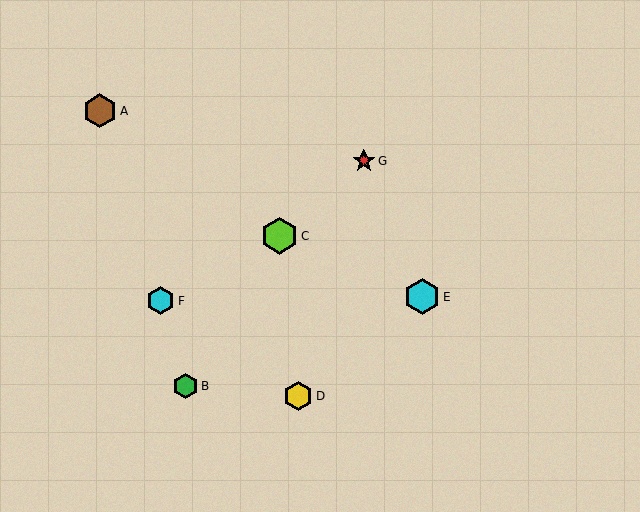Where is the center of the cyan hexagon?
The center of the cyan hexagon is at (161, 301).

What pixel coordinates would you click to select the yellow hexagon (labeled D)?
Click at (298, 396) to select the yellow hexagon D.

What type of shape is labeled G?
Shape G is a red star.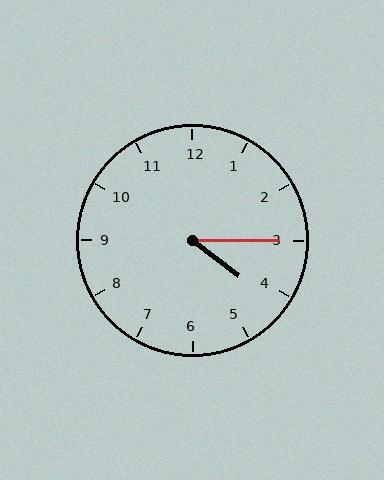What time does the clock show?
4:15.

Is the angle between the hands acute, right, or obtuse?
It is acute.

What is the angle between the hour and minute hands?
Approximately 38 degrees.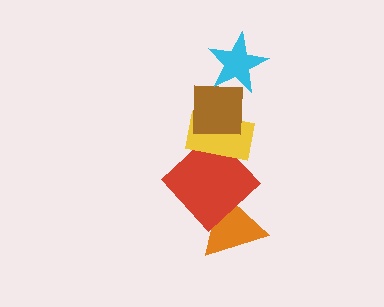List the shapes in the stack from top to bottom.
From top to bottom: the cyan star, the brown square, the yellow rectangle, the red diamond, the orange triangle.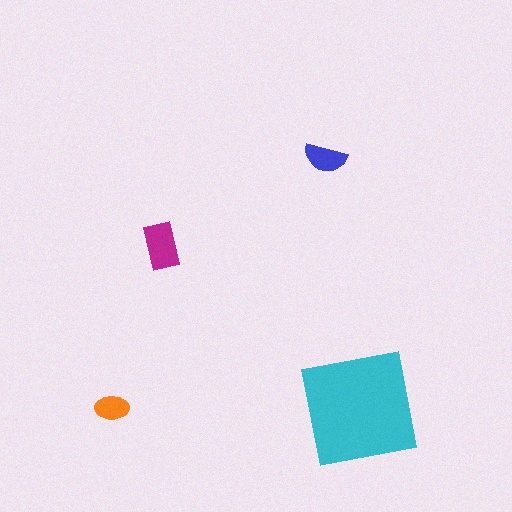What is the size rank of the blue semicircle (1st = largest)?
3rd.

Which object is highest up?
The blue semicircle is topmost.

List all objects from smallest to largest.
The orange ellipse, the blue semicircle, the magenta rectangle, the cyan square.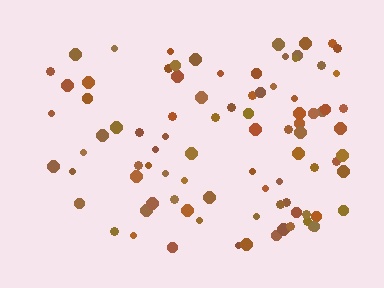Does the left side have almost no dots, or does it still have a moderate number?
Still a moderate number, just noticeably fewer than the right.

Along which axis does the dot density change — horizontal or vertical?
Horizontal.